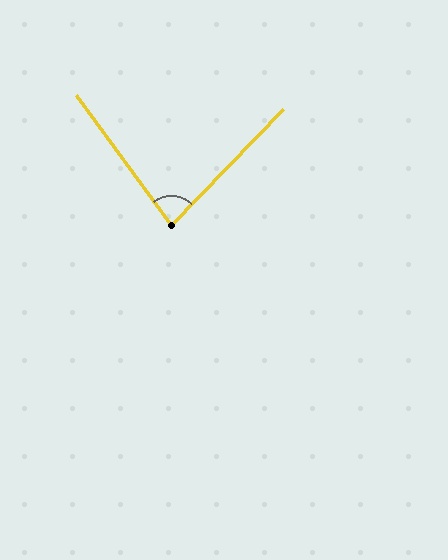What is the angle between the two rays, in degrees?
Approximately 80 degrees.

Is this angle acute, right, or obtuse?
It is acute.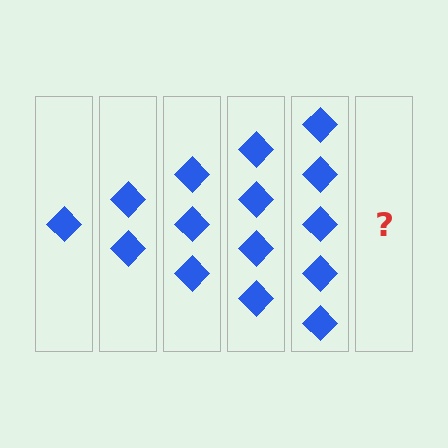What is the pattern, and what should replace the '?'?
The pattern is that each step adds one more diamond. The '?' should be 6 diamonds.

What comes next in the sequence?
The next element should be 6 diamonds.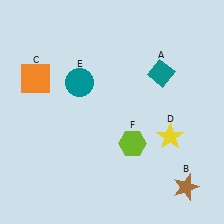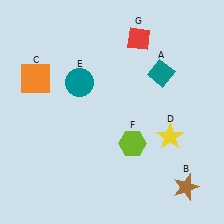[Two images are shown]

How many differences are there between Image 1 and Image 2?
There is 1 difference between the two images.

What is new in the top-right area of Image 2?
A red diamond (G) was added in the top-right area of Image 2.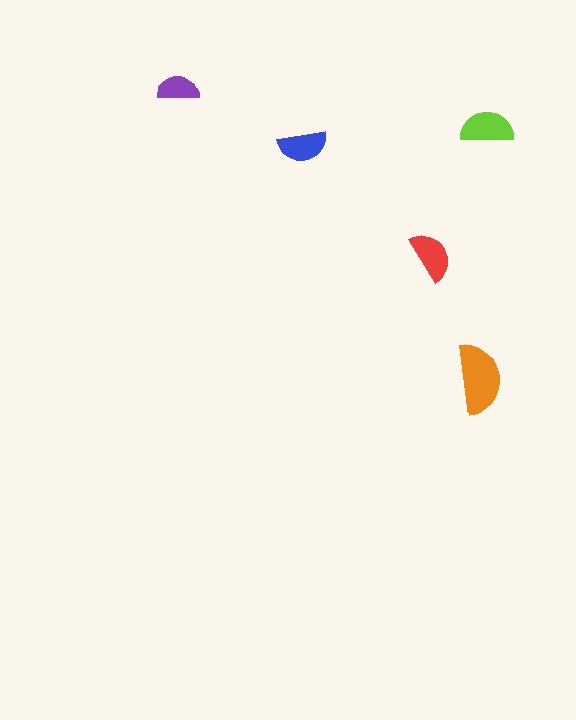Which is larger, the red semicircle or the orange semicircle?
The orange one.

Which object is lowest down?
The orange semicircle is bottommost.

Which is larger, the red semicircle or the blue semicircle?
The red one.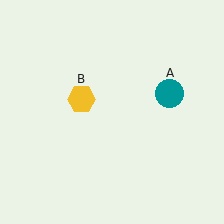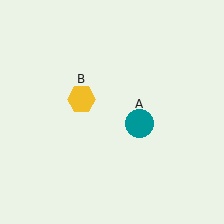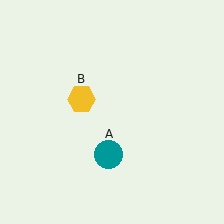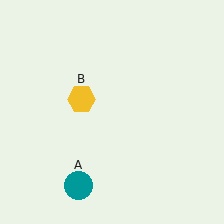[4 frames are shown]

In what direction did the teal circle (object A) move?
The teal circle (object A) moved down and to the left.